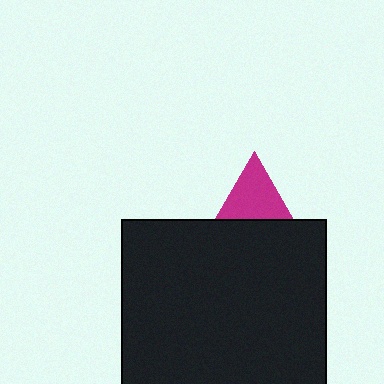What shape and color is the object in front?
The object in front is a black square.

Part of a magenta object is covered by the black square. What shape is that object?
It is a triangle.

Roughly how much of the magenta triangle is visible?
A small part of it is visible (roughly 37%).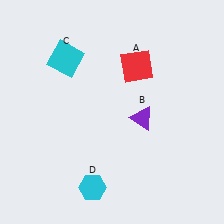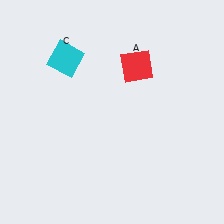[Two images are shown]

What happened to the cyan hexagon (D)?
The cyan hexagon (D) was removed in Image 2. It was in the bottom-left area of Image 1.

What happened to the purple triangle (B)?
The purple triangle (B) was removed in Image 2. It was in the bottom-right area of Image 1.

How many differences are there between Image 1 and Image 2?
There are 2 differences between the two images.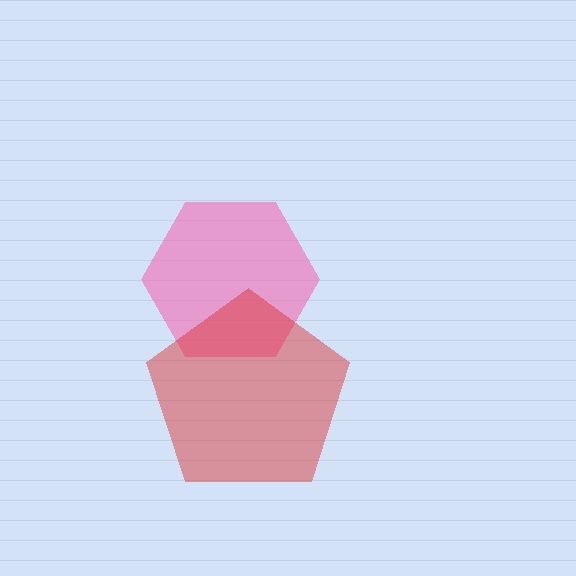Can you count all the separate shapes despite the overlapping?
Yes, there are 2 separate shapes.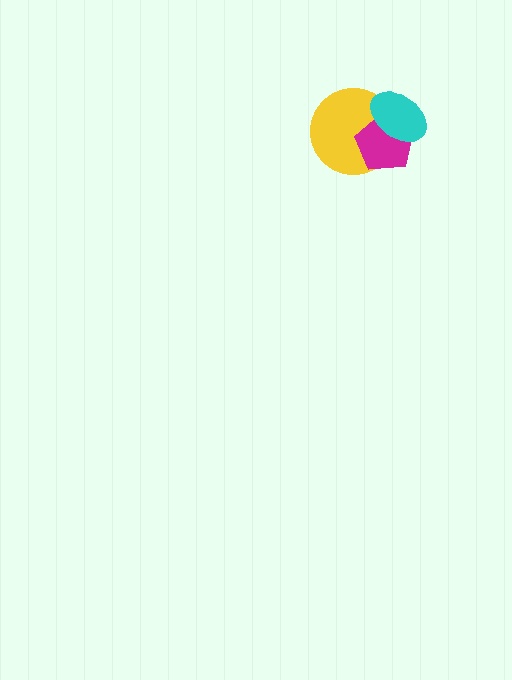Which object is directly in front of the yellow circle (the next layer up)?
The magenta pentagon is directly in front of the yellow circle.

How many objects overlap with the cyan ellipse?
2 objects overlap with the cyan ellipse.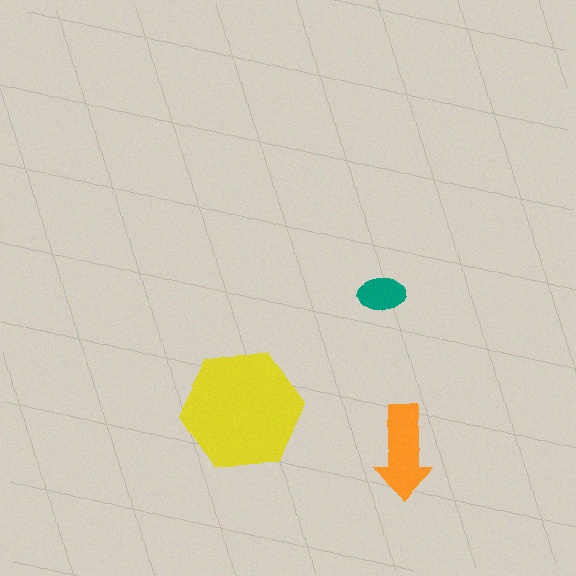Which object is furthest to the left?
The yellow hexagon is leftmost.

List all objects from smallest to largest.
The teal ellipse, the orange arrow, the yellow hexagon.